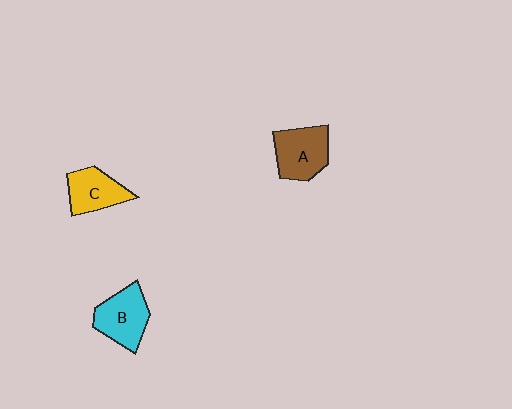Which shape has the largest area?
Shape A (brown).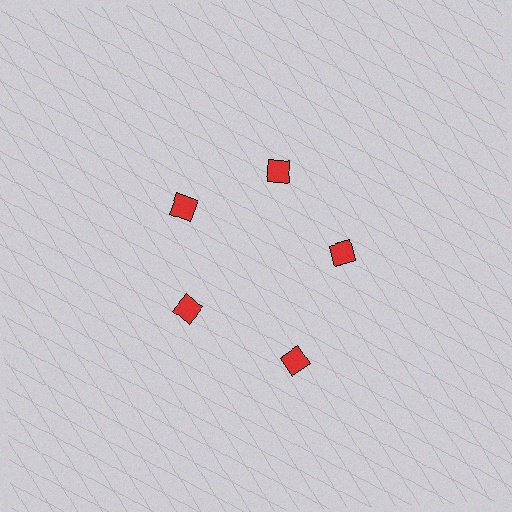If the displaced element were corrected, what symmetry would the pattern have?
It would have 5-fold rotational symmetry — the pattern would map onto itself every 72 degrees.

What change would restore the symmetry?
The symmetry would be restored by moving it inward, back onto the ring so that all 5 squares sit at equal angles and equal distance from the center.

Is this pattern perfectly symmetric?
No. The 5 red squares are arranged in a ring, but one element near the 5 o'clock position is pushed outward from the center, breaking the 5-fold rotational symmetry.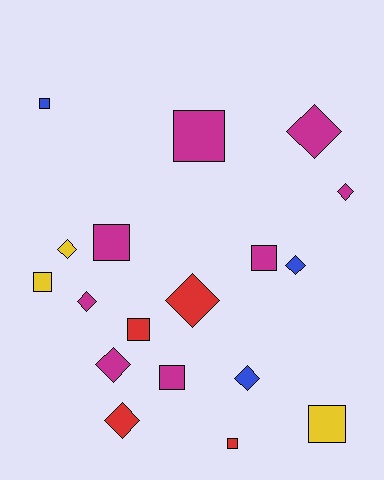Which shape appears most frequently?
Square, with 9 objects.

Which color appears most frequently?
Magenta, with 8 objects.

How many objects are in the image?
There are 18 objects.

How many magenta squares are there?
There are 4 magenta squares.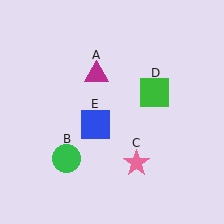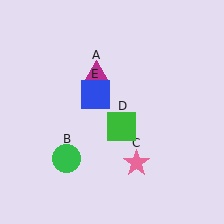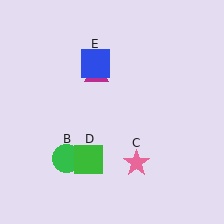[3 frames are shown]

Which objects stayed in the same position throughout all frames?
Magenta triangle (object A) and green circle (object B) and pink star (object C) remained stationary.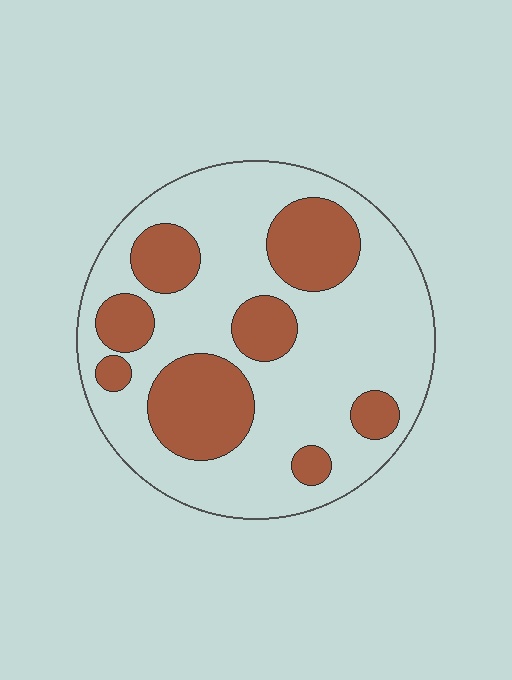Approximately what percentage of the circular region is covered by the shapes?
Approximately 30%.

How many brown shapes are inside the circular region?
8.